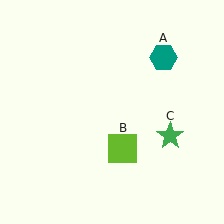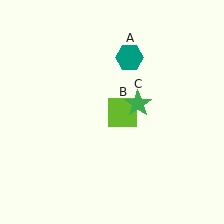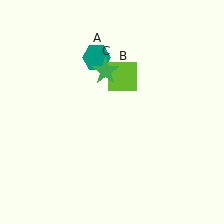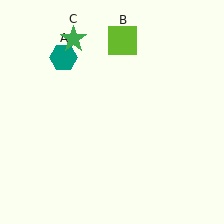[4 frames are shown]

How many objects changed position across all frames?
3 objects changed position: teal hexagon (object A), lime square (object B), green star (object C).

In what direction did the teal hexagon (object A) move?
The teal hexagon (object A) moved left.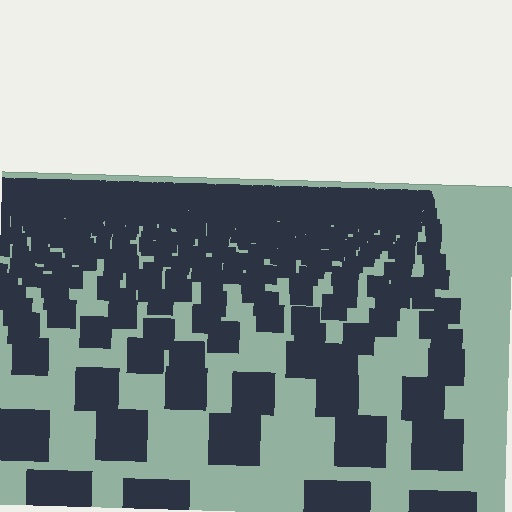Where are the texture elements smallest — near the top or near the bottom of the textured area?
Near the top.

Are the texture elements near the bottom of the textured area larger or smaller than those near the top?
Larger. Near the bottom, elements are closer to the viewer and appear at a bigger on-screen size.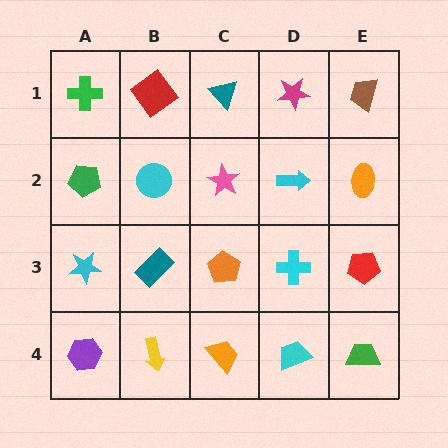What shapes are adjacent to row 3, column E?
An orange ellipse (row 2, column E), a green trapezoid (row 4, column E), a cyan cross (row 3, column D).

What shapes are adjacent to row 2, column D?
A magenta star (row 1, column D), a cyan cross (row 3, column D), a pink star (row 2, column C), an orange ellipse (row 2, column E).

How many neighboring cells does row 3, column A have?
3.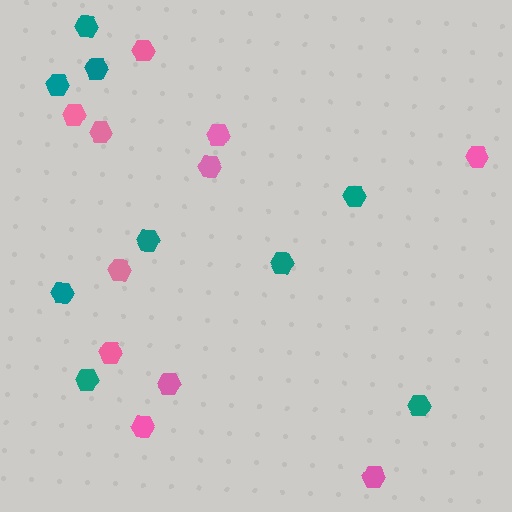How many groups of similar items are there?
There are 2 groups: one group of teal hexagons (9) and one group of pink hexagons (11).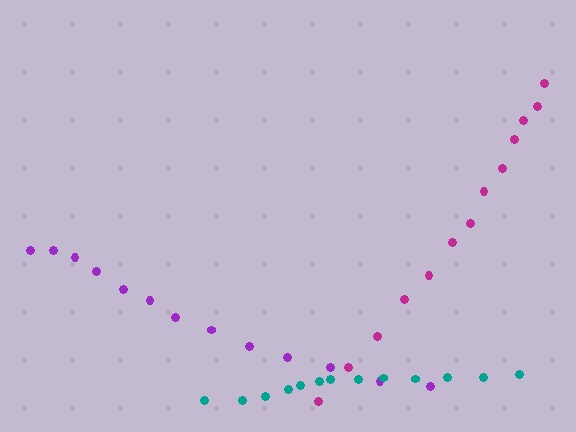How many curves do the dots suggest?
There are 3 distinct paths.